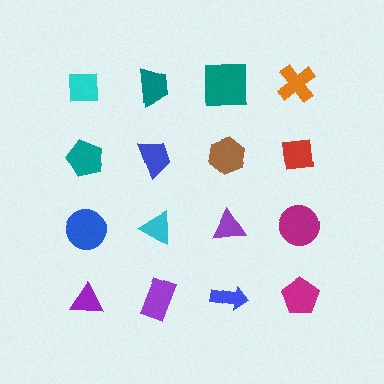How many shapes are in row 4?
4 shapes.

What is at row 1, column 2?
A teal trapezoid.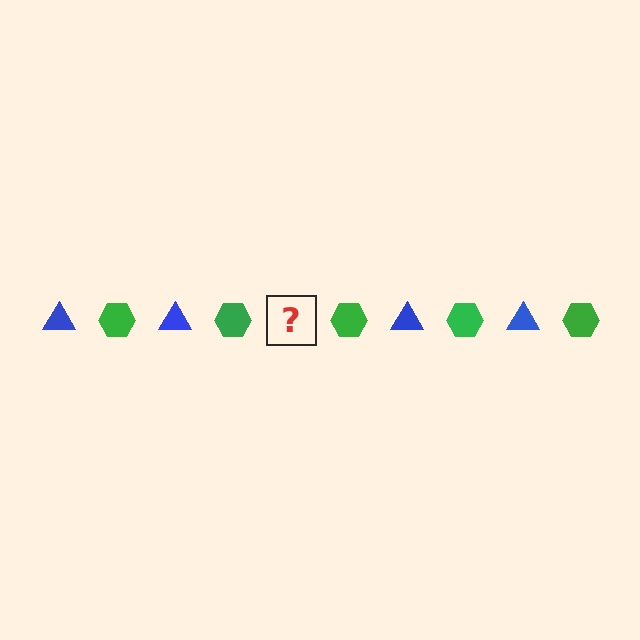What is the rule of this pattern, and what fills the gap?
The rule is that the pattern alternates between blue triangle and green hexagon. The gap should be filled with a blue triangle.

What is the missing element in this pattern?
The missing element is a blue triangle.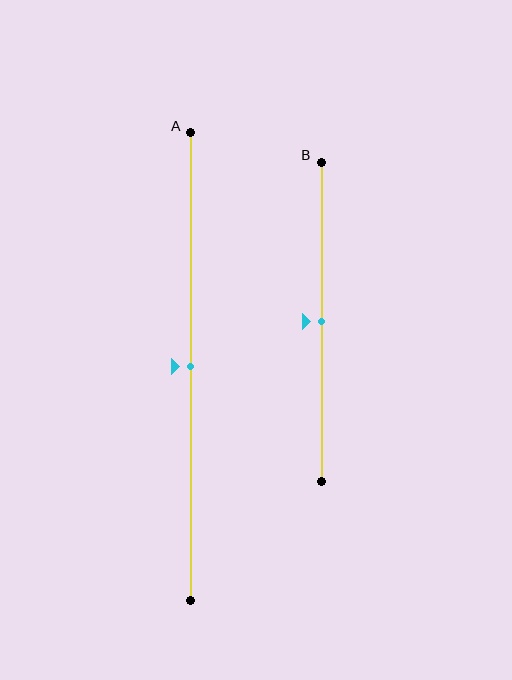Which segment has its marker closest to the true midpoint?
Segment A has its marker closest to the true midpoint.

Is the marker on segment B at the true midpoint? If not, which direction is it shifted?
Yes, the marker on segment B is at the true midpoint.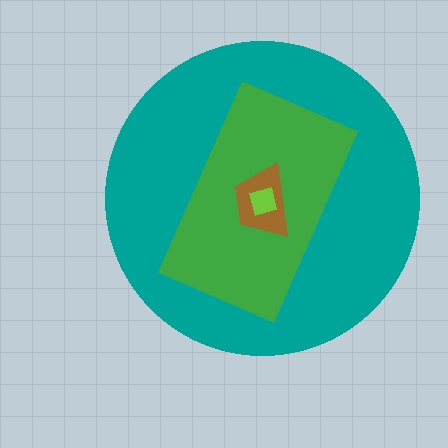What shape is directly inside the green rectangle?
The brown trapezoid.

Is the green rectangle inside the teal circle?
Yes.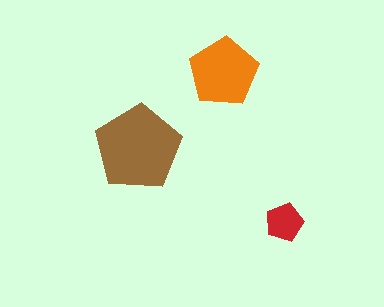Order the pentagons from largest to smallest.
the brown one, the orange one, the red one.